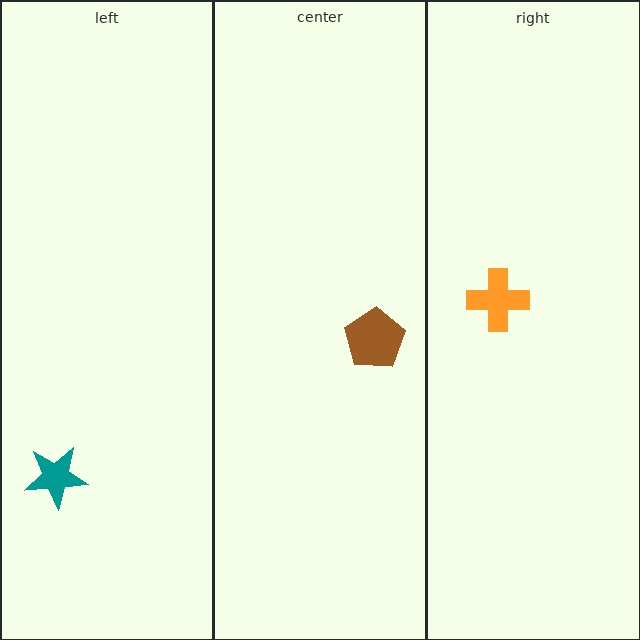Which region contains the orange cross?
The right region.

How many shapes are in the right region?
1.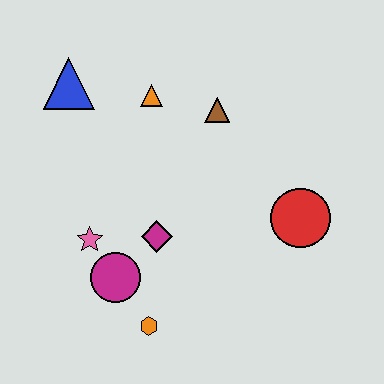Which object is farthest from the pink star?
The red circle is farthest from the pink star.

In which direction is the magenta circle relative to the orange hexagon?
The magenta circle is above the orange hexagon.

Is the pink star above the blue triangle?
No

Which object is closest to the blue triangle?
The orange triangle is closest to the blue triangle.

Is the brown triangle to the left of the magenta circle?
No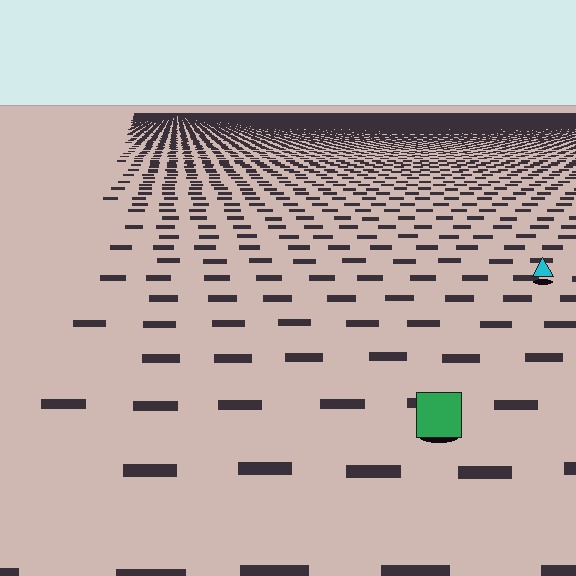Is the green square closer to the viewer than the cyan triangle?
Yes. The green square is closer — you can tell from the texture gradient: the ground texture is coarser near it.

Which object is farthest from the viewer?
The cyan triangle is farthest from the viewer. It appears smaller and the ground texture around it is denser.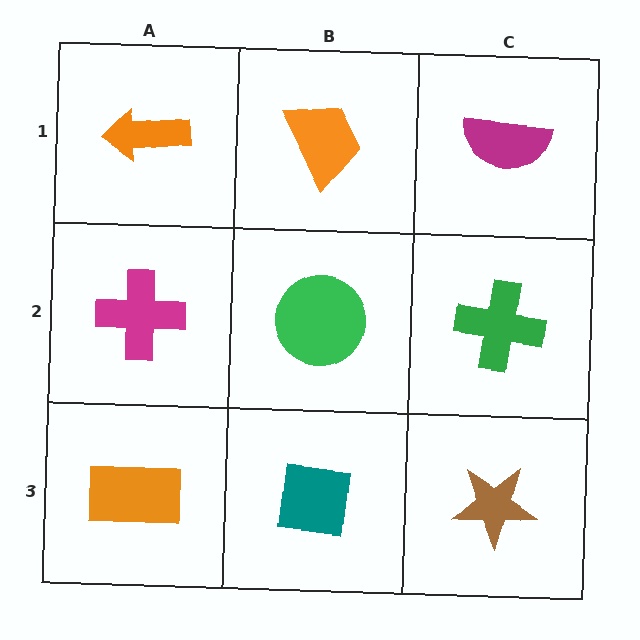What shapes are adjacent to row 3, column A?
A magenta cross (row 2, column A), a teal square (row 3, column B).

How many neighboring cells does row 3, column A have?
2.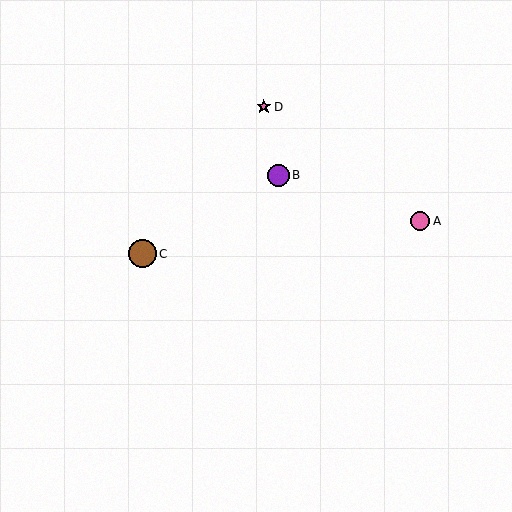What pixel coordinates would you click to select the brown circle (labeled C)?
Click at (142, 254) to select the brown circle C.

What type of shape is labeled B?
Shape B is a purple circle.